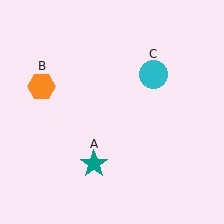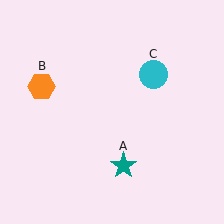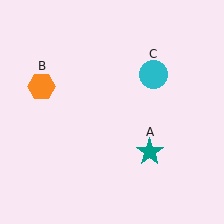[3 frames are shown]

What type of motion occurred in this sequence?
The teal star (object A) rotated counterclockwise around the center of the scene.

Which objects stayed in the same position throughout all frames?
Orange hexagon (object B) and cyan circle (object C) remained stationary.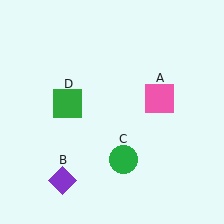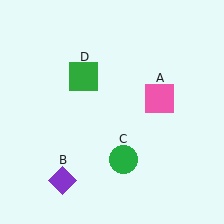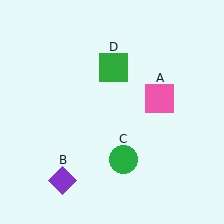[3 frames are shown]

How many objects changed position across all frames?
1 object changed position: green square (object D).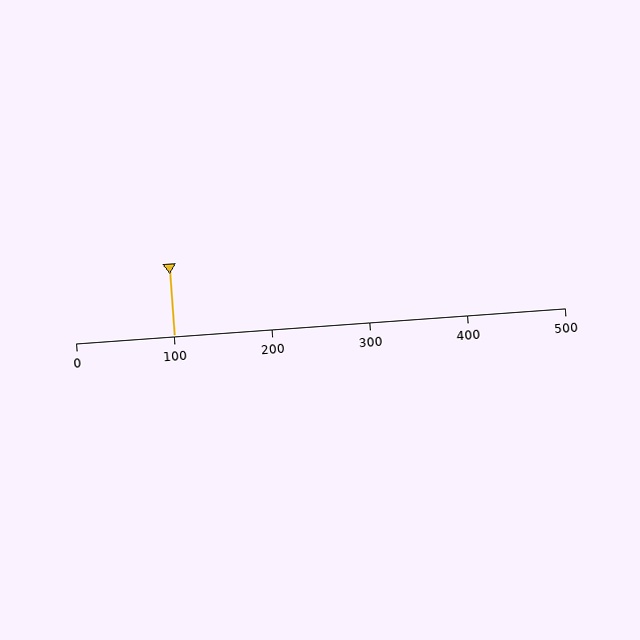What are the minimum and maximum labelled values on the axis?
The axis runs from 0 to 500.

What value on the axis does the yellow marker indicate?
The marker indicates approximately 100.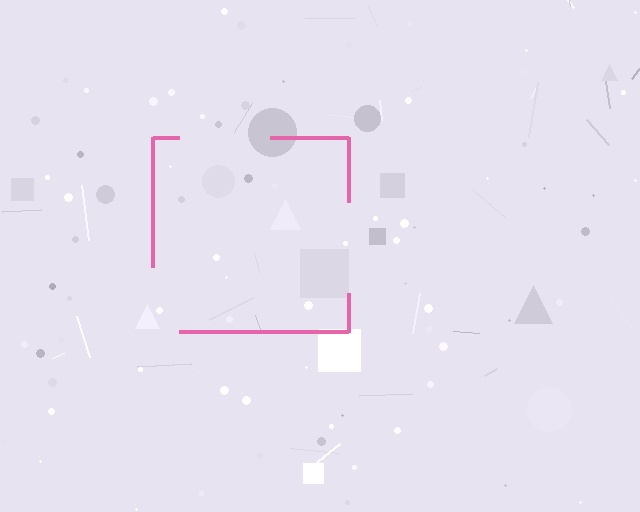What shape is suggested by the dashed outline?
The dashed outline suggests a square.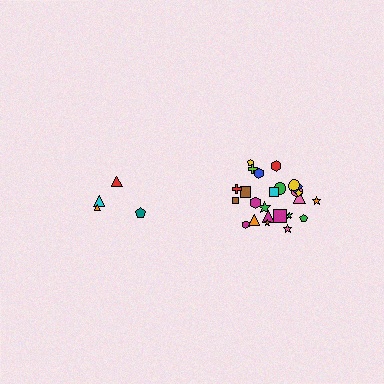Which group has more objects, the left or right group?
The right group.